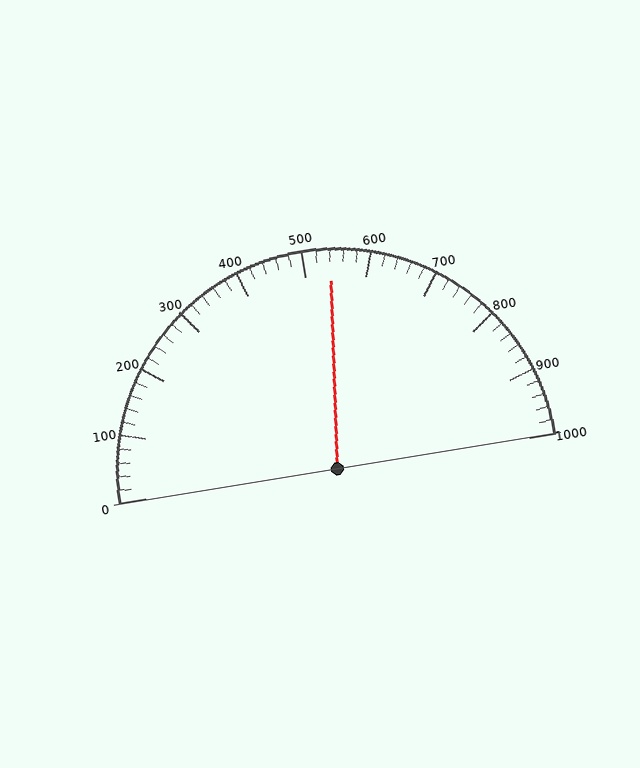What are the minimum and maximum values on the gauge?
The gauge ranges from 0 to 1000.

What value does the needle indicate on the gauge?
The needle indicates approximately 540.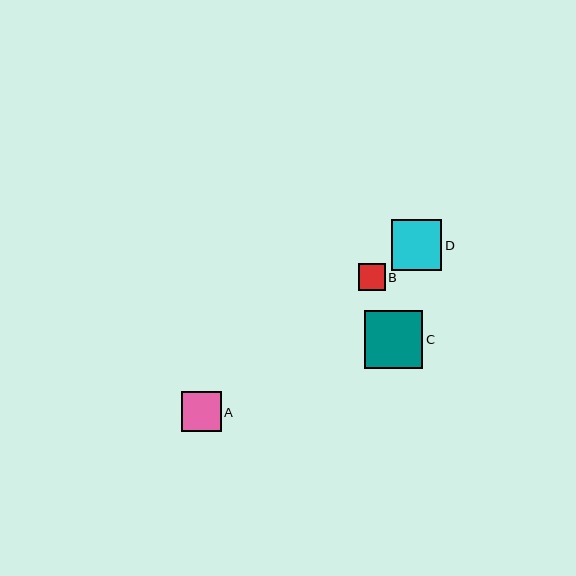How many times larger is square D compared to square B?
Square D is approximately 1.9 times the size of square B.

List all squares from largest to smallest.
From largest to smallest: C, D, A, B.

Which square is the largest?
Square C is the largest with a size of approximately 59 pixels.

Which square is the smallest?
Square B is the smallest with a size of approximately 27 pixels.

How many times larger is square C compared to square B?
Square C is approximately 2.2 times the size of square B.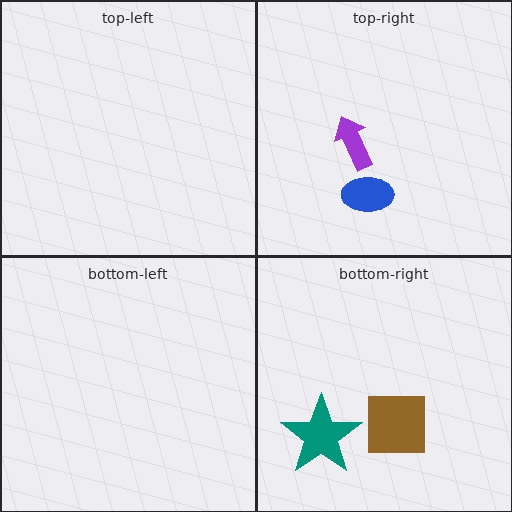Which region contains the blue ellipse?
The top-right region.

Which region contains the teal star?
The bottom-right region.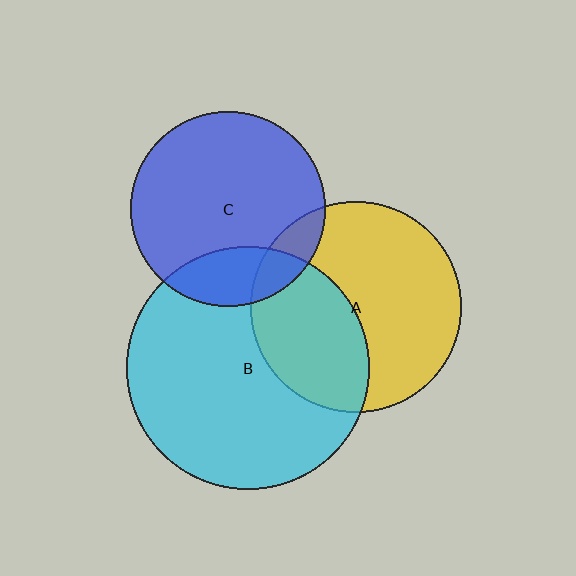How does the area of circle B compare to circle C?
Approximately 1.5 times.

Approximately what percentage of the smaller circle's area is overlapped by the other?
Approximately 40%.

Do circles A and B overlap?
Yes.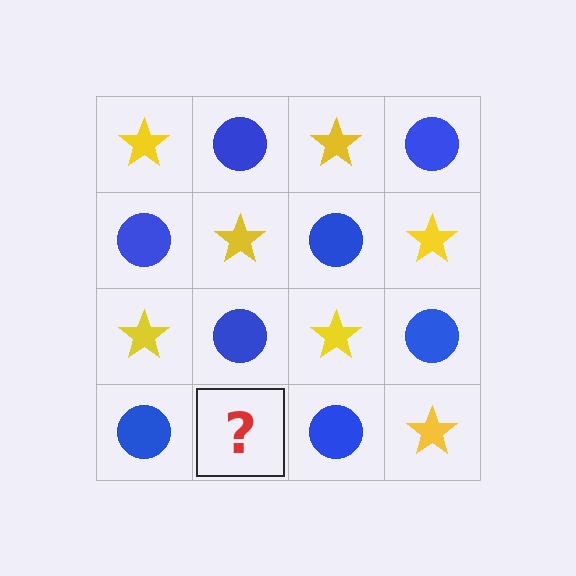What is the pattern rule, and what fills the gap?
The rule is that it alternates yellow star and blue circle in a checkerboard pattern. The gap should be filled with a yellow star.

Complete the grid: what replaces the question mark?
The question mark should be replaced with a yellow star.